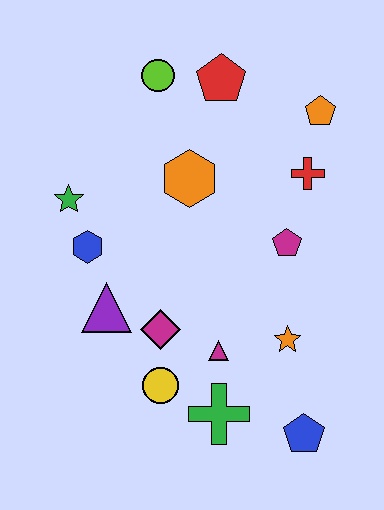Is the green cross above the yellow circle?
No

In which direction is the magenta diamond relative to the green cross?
The magenta diamond is above the green cross.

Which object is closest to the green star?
The blue hexagon is closest to the green star.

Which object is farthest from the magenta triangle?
The lime circle is farthest from the magenta triangle.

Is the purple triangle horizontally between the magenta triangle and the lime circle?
No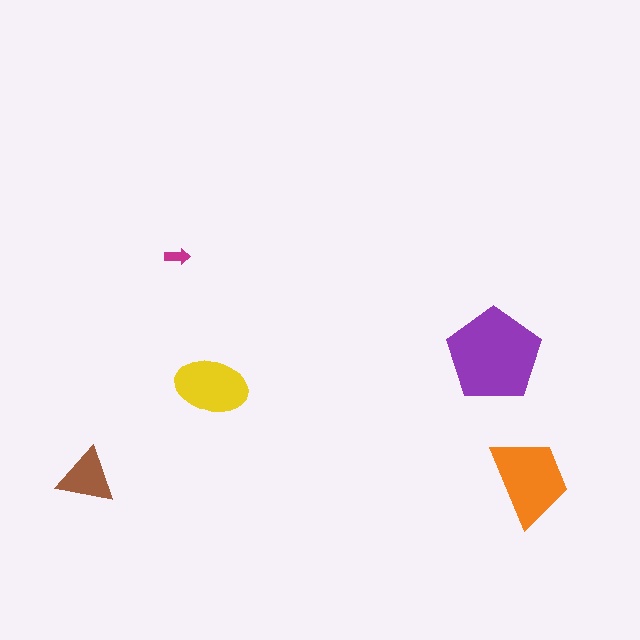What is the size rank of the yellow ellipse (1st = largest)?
3rd.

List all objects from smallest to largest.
The magenta arrow, the brown triangle, the yellow ellipse, the orange trapezoid, the purple pentagon.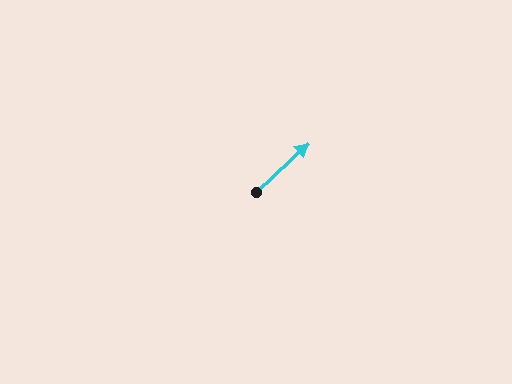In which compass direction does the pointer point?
Northeast.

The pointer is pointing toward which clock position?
Roughly 2 o'clock.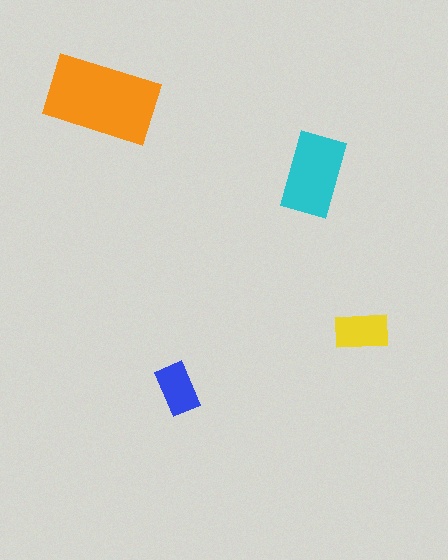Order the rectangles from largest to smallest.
the orange one, the cyan one, the yellow one, the blue one.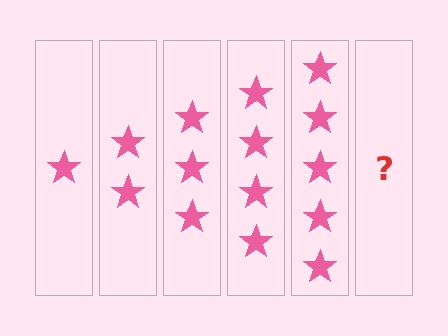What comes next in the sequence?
The next element should be 6 stars.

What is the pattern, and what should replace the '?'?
The pattern is that each step adds one more star. The '?' should be 6 stars.